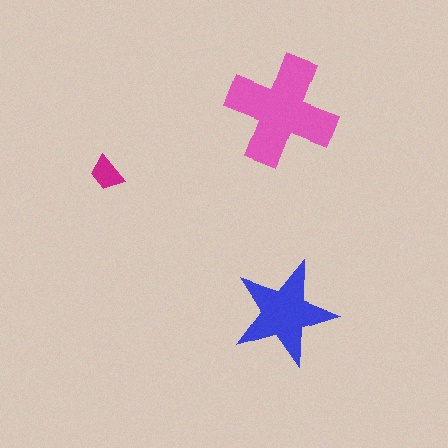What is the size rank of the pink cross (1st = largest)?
1st.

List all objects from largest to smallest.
The pink cross, the blue star, the magenta trapezoid.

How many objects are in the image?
There are 3 objects in the image.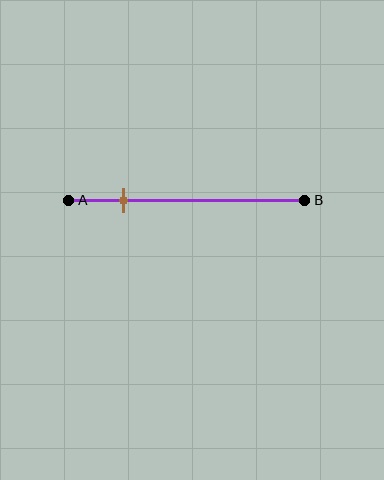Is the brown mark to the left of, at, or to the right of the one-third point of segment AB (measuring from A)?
The brown mark is to the left of the one-third point of segment AB.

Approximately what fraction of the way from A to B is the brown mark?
The brown mark is approximately 25% of the way from A to B.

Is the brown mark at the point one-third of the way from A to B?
No, the mark is at about 25% from A, not at the 33% one-third point.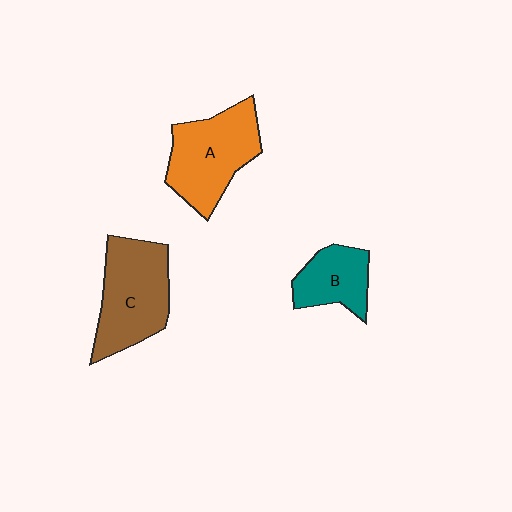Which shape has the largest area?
Shape C (brown).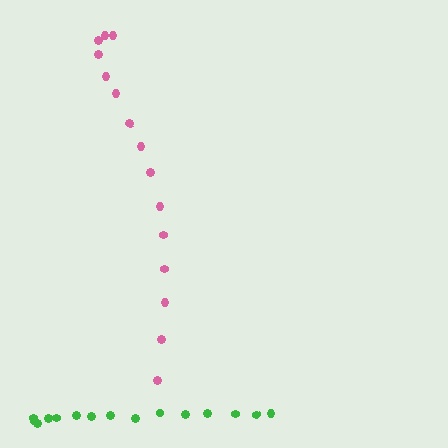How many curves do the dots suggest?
There are 2 distinct paths.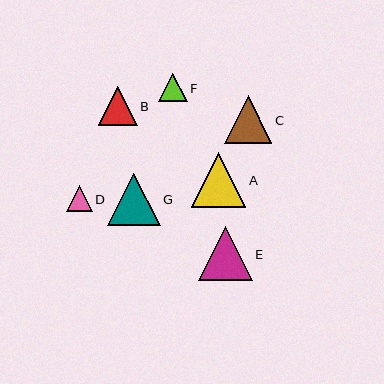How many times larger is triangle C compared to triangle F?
Triangle C is approximately 1.7 times the size of triangle F.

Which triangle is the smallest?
Triangle D is the smallest with a size of approximately 26 pixels.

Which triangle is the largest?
Triangle A is the largest with a size of approximately 55 pixels.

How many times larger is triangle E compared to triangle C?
Triangle E is approximately 1.1 times the size of triangle C.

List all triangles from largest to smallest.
From largest to smallest: A, E, G, C, B, F, D.